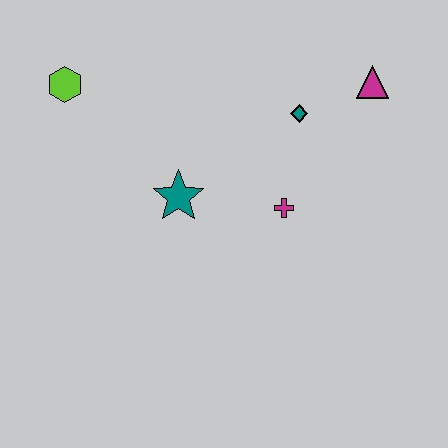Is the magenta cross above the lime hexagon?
No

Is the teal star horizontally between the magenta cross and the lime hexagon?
Yes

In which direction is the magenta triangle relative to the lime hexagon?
The magenta triangle is to the right of the lime hexagon.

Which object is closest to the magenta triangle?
The teal diamond is closest to the magenta triangle.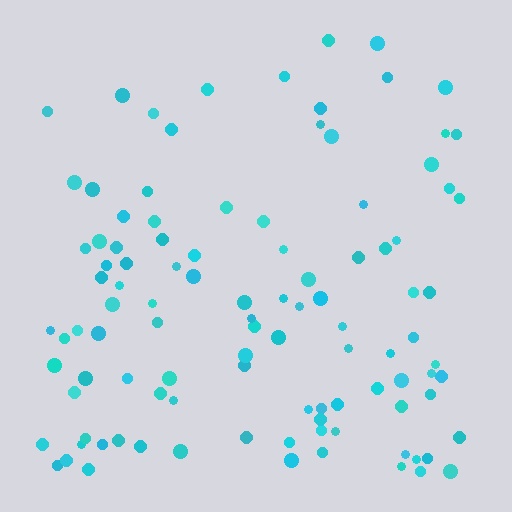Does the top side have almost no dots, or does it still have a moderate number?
Still a moderate number, just noticeably fewer than the bottom.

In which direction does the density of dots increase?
From top to bottom, with the bottom side densest.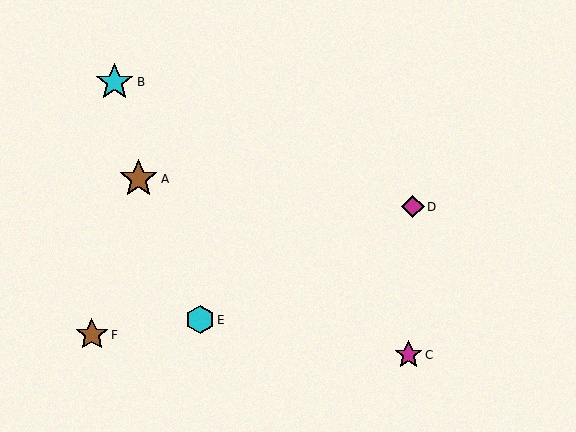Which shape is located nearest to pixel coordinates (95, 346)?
The brown star (labeled F) at (92, 335) is nearest to that location.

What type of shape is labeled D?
Shape D is a magenta diamond.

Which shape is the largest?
The cyan star (labeled B) is the largest.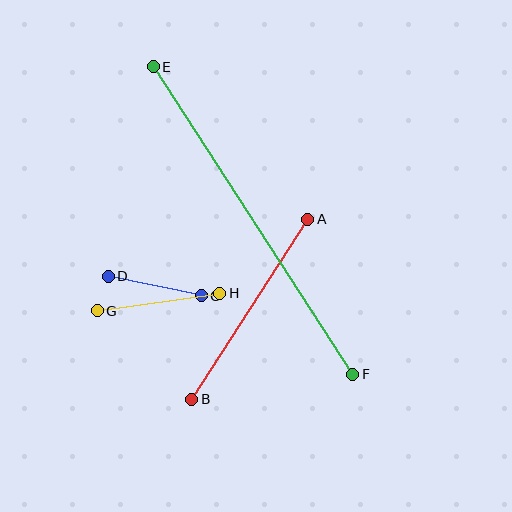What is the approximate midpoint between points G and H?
The midpoint is at approximately (159, 302) pixels.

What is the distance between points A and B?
The distance is approximately 214 pixels.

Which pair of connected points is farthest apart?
Points E and F are farthest apart.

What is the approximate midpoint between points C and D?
The midpoint is at approximately (155, 286) pixels.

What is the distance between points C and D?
The distance is approximately 95 pixels.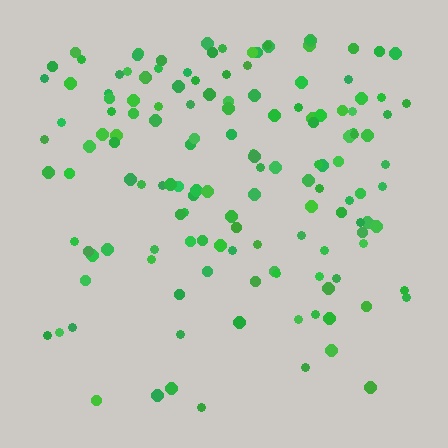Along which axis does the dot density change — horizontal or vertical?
Vertical.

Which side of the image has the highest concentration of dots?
The top.